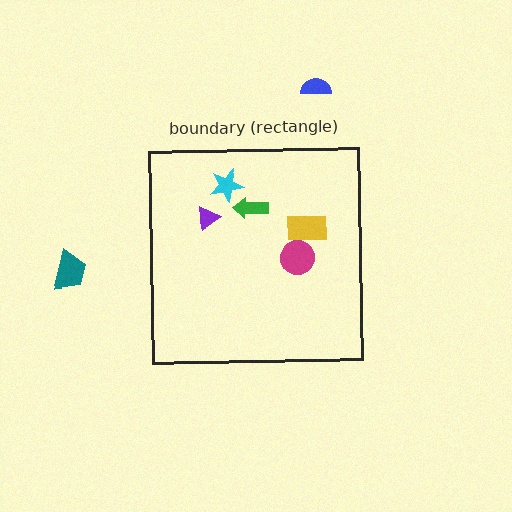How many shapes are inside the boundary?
5 inside, 2 outside.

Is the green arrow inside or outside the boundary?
Inside.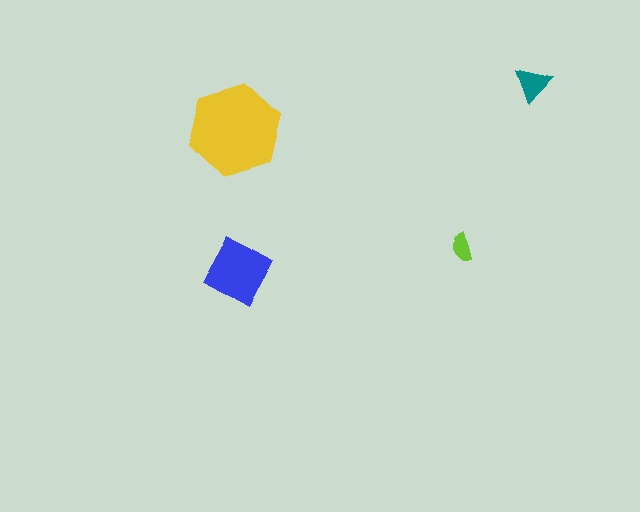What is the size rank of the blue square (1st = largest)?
2nd.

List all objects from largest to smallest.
The yellow hexagon, the blue square, the teal triangle, the lime semicircle.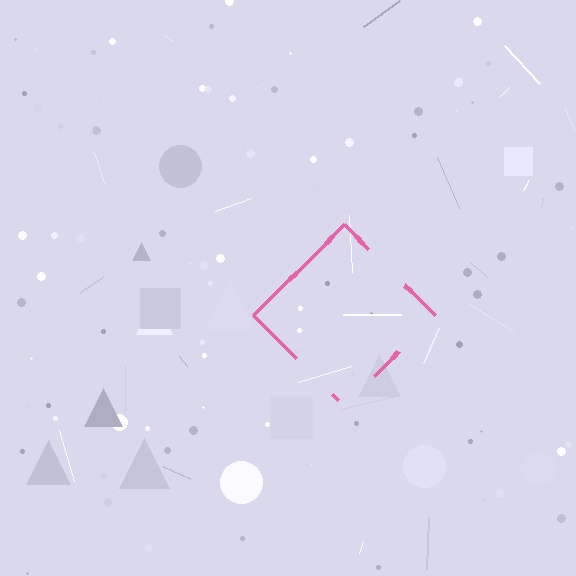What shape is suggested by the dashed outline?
The dashed outline suggests a diamond.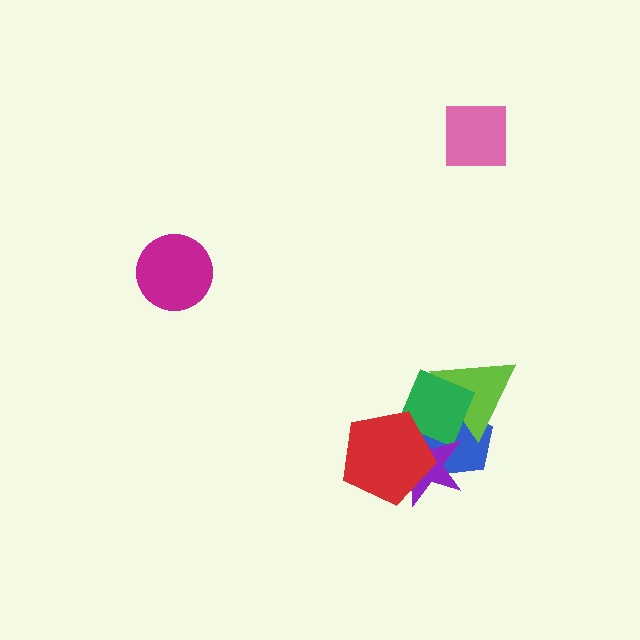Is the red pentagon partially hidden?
No, no other shape covers it.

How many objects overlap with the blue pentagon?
4 objects overlap with the blue pentagon.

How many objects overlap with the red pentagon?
3 objects overlap with the red pentagon.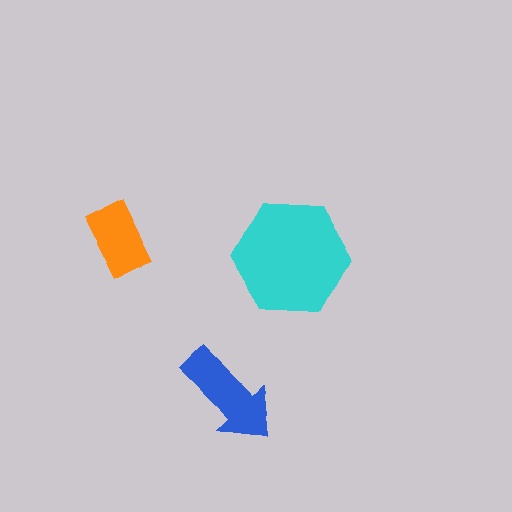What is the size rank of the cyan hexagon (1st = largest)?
1st.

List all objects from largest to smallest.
The cyan hexagon, the blue arrow, the orange rectangle.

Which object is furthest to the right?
The cyan hexagon is rightmost.